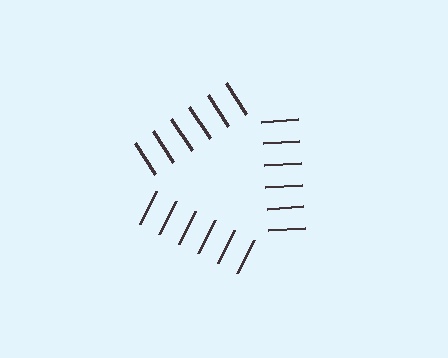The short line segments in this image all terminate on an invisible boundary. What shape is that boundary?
An illusory triangle — the line segments terminate on its edges but no continuous stroke is drawn.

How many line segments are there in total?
18 — 6 along each of the 3 edges.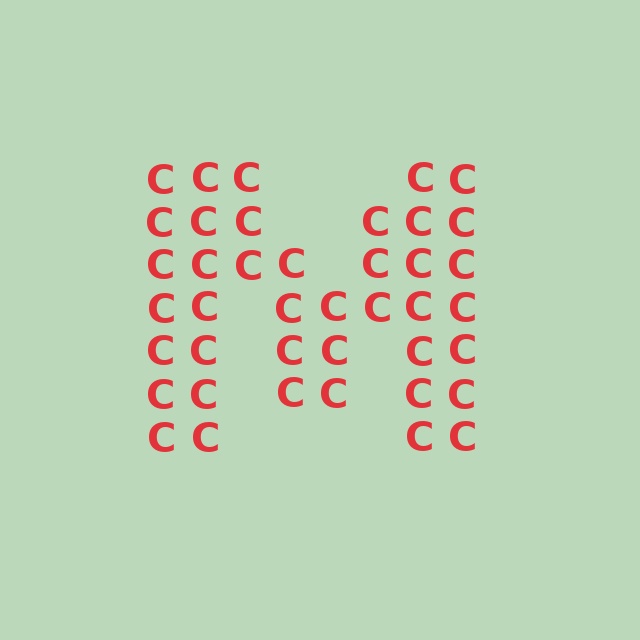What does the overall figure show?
The overall figure shows the letter M.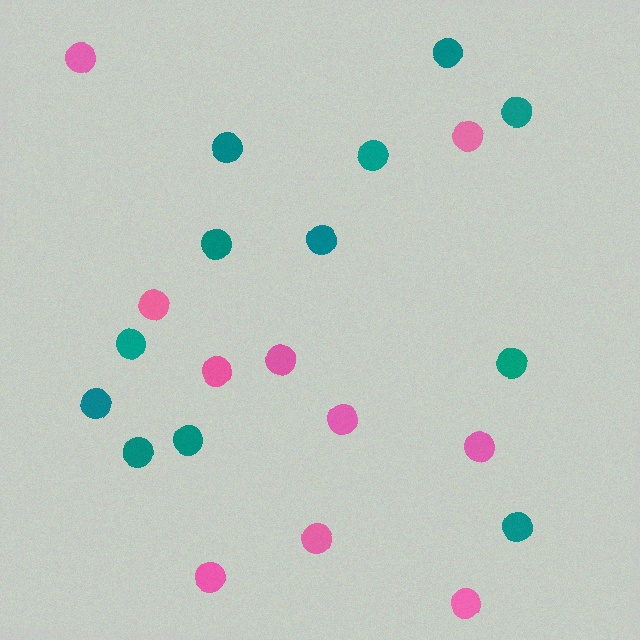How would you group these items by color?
There are 2 groups: one group of teal circles (12) and one group of pink circles (10).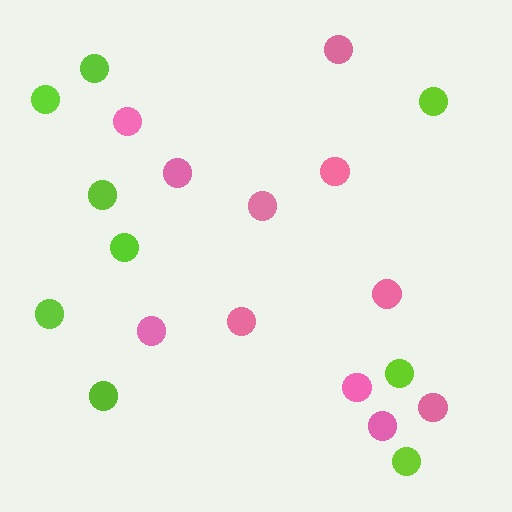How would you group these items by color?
There are 2 groups: one group of pink circles (11) and one group of lime circles (9).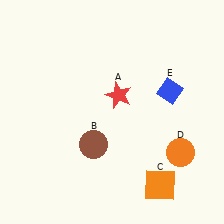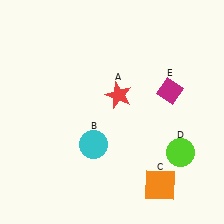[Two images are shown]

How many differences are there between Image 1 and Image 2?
There are 3 differences between the two images.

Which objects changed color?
B changed from brown to cyan. D changed from orange to lime. E changed from blue to magenta.